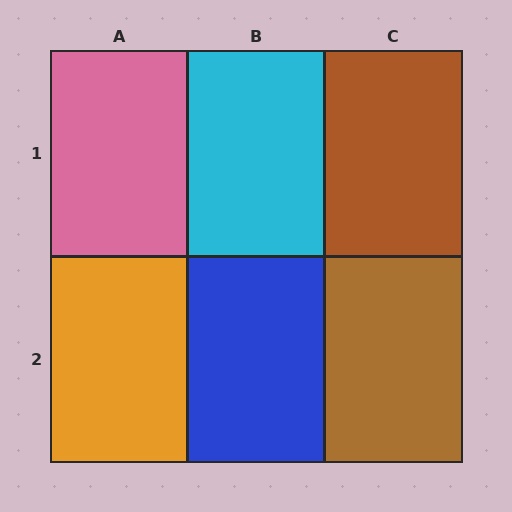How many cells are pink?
1 cell is pink.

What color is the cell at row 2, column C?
Brown.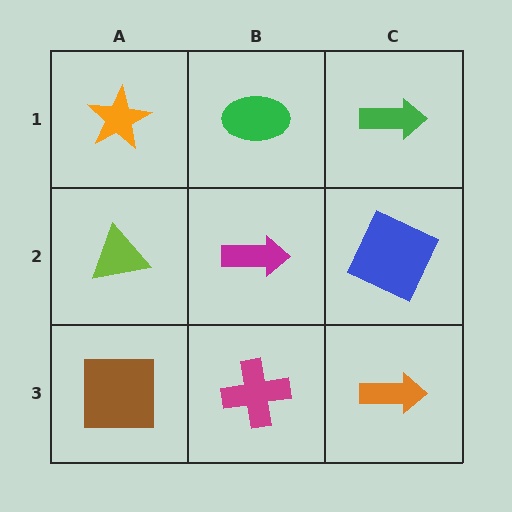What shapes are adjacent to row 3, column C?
A blue square (row 2, column C), a magenta cross (row 3, column B).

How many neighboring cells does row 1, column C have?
2.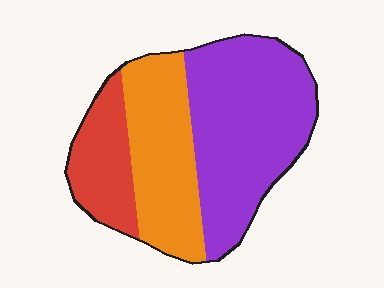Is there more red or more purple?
Purple.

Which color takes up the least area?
Red, at roughly 20%.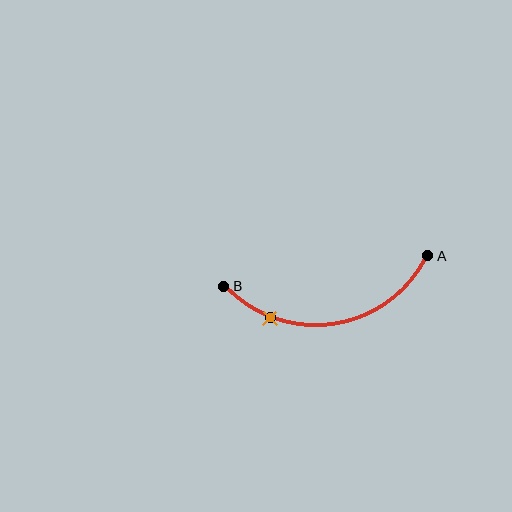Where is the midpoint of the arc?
The arc midpoint is the point on the curve farthest from the straight line joining A and B. It sits below that line.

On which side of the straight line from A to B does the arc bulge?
The arc bulges below the straight line connecting A and B.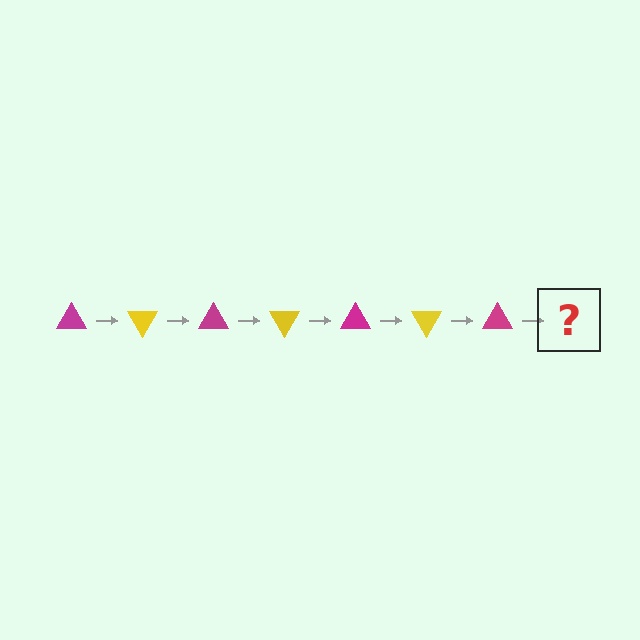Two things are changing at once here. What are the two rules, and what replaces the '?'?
The two rules are that it rotates 60 degrees each step and the color cycles through magenta and yellow. The '?' should be a yellow triangle, rotated 420 degrees from the start.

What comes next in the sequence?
The next element should be a yellow triangle, rotated 420 degrees from the start.